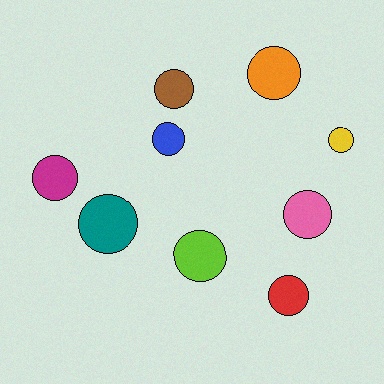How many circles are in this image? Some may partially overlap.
There are 9 circles.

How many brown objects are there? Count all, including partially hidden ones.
There is 1 brown object.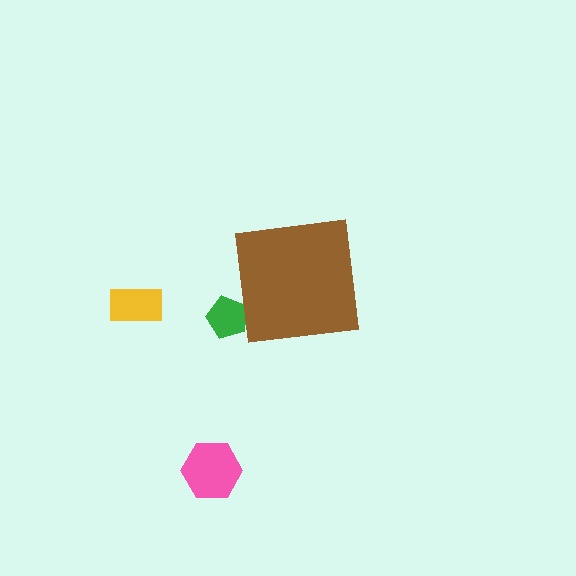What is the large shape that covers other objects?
A brown square.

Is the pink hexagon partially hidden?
No, the pink hexagon is fully visible.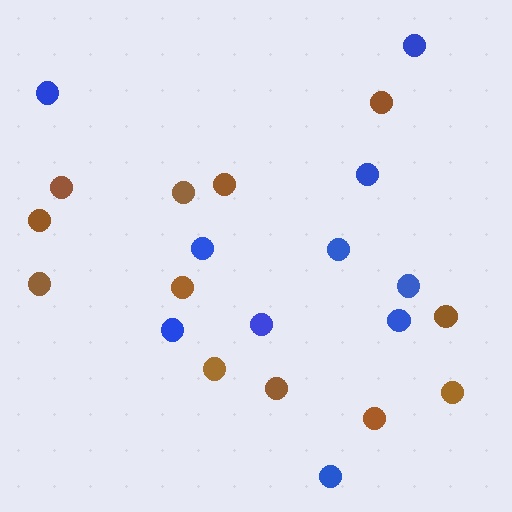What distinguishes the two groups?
There are 2 groups: one group of blue circles (10) and one group of brown circles (12).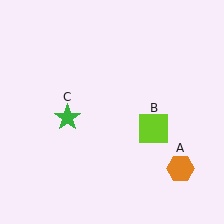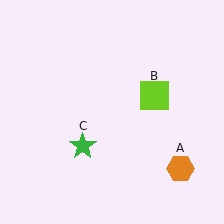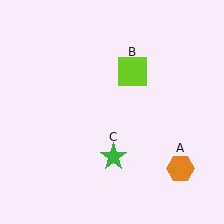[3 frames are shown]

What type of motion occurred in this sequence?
The lime square (object B), green star (object C) rotated counterclockwise around the center of the scene.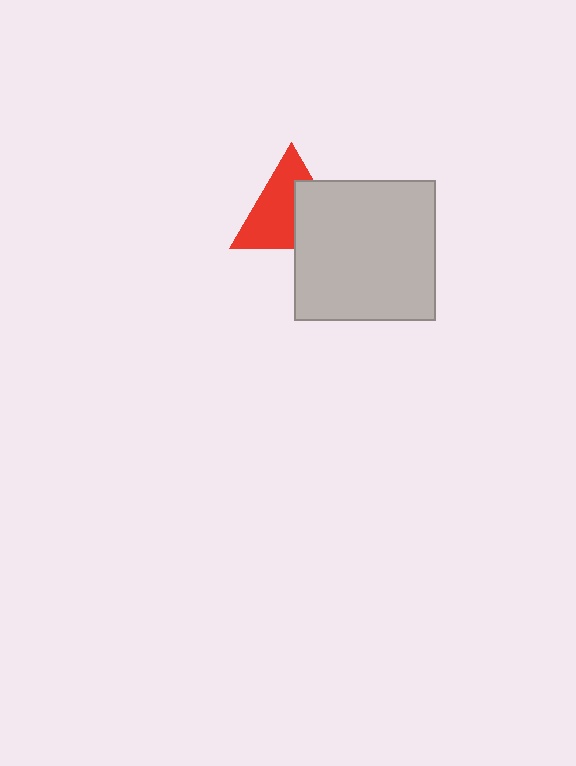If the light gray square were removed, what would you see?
You would see the complete red triangle.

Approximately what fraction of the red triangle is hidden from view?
Roughly 41% of the red triangle is hidden behind the light gray square.